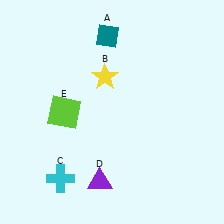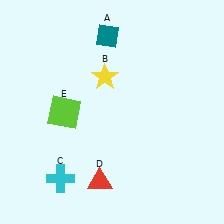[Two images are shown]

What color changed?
The triangle (D) changed from purple in Image 1 to red in Image 2.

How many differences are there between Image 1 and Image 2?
There is 1 difference between the two images.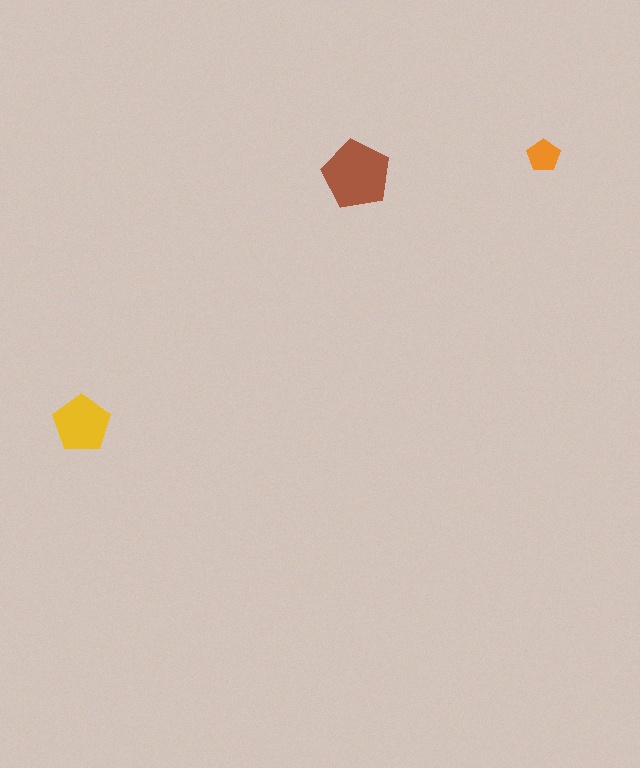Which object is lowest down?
The yellow pentagon is bottommost.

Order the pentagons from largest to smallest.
the brown one, the yellow one, the orange one.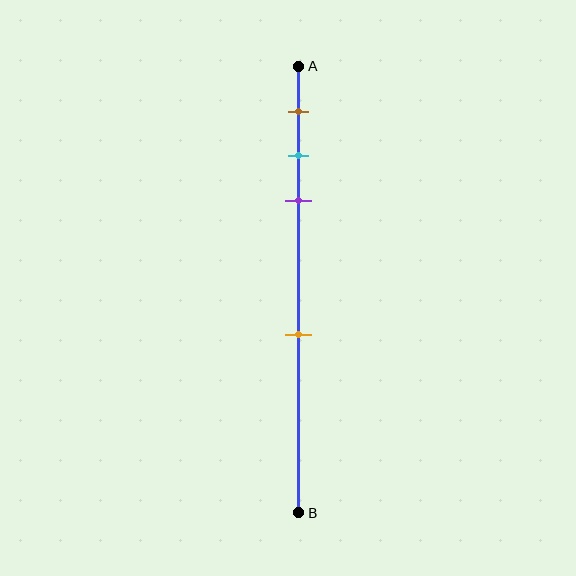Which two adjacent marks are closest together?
The cyan and purple marks are the closest adjacent pair.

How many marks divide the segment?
There are 4 marks dividing the segment.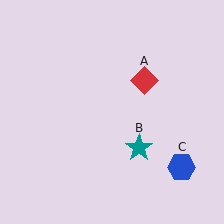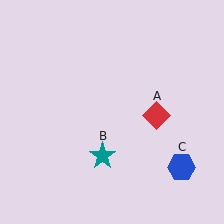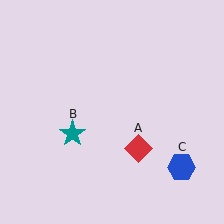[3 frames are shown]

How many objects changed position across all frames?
2 objects changed position: red diamond (object A), teal star (object B).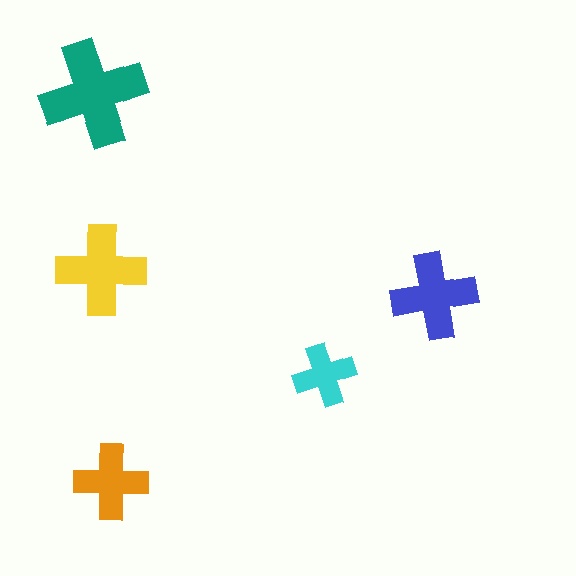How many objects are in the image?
There are 5 objects in the image.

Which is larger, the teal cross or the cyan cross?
The teal one.